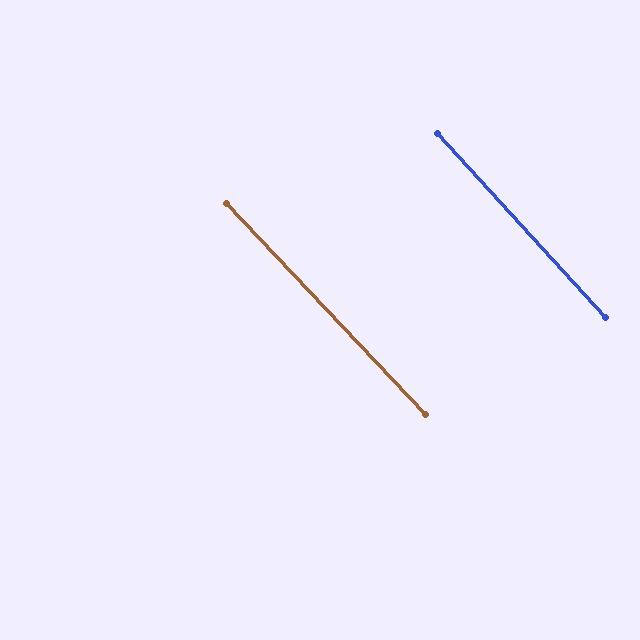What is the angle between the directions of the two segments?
Approximately 1 degree.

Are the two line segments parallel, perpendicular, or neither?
Parallel — their directions differ by only 0.9°.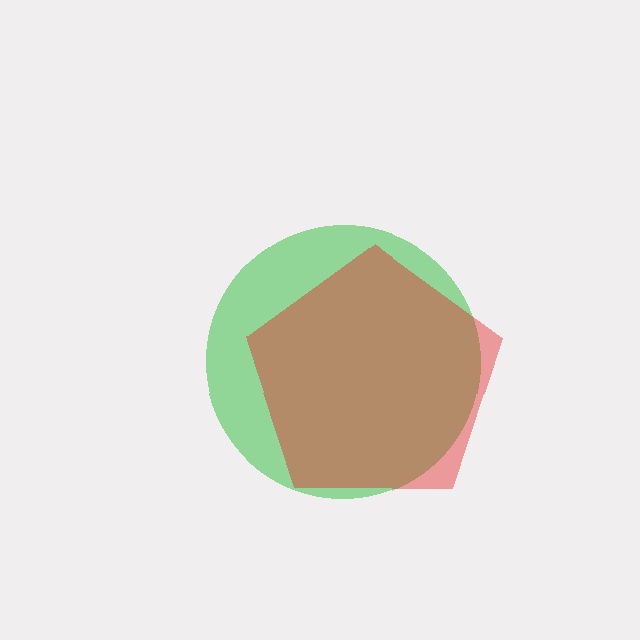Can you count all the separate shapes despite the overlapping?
Yes, there are 2 separate shapes.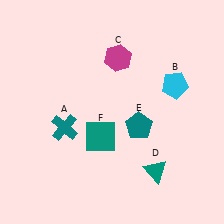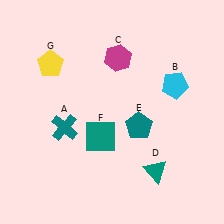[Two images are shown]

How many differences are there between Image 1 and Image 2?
There is 1 difference between the two images.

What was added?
A yellow pentagon (G) was added in Image 2.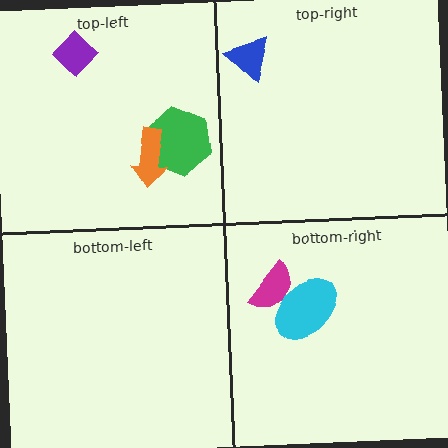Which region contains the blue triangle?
The top-right region.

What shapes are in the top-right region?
The blue triangle.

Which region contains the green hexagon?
The top-left region.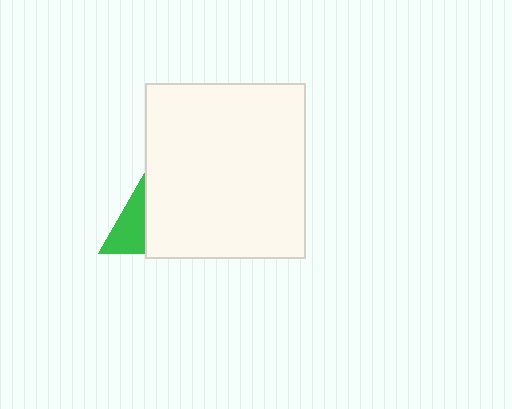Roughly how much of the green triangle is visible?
A small part of it is visible (roughly 33%).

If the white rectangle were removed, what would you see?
You would see the complete green triangle.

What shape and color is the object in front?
The object in front is a white rectangle.